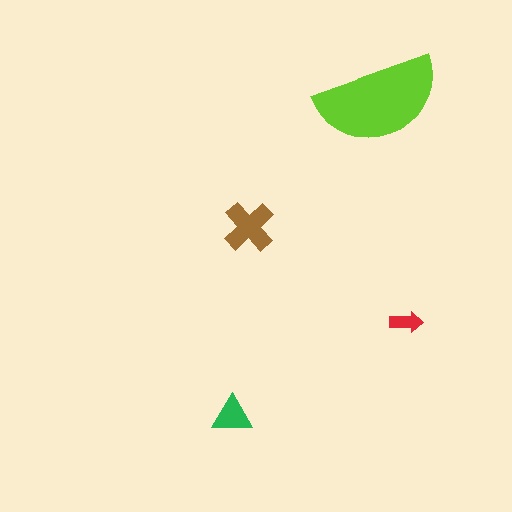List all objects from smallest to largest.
The red arrow, the green triangle, the brown cross, the lime semicircle.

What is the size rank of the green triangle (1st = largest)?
3rd.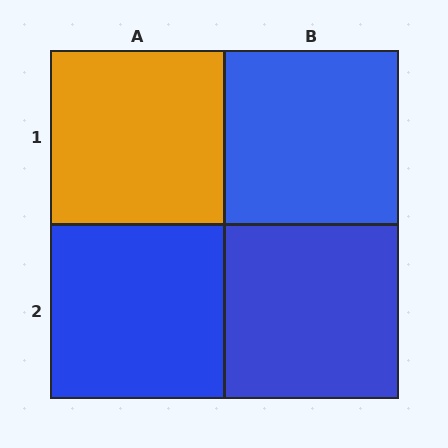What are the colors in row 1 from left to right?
Orange, blue.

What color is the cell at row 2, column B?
Blue.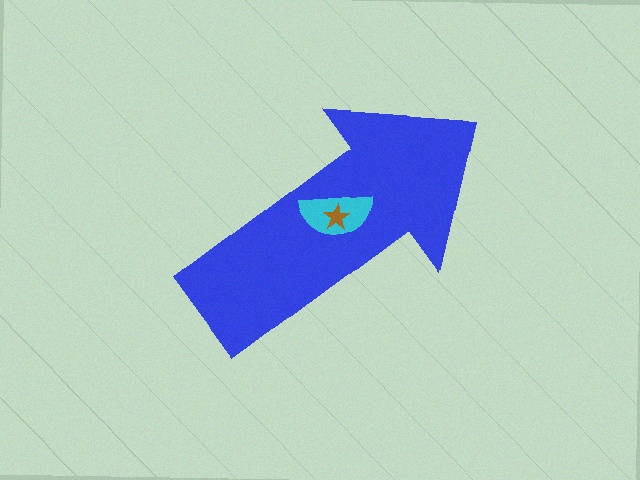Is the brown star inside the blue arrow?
Yes.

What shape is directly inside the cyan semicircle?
The brown star.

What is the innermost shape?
The brown star.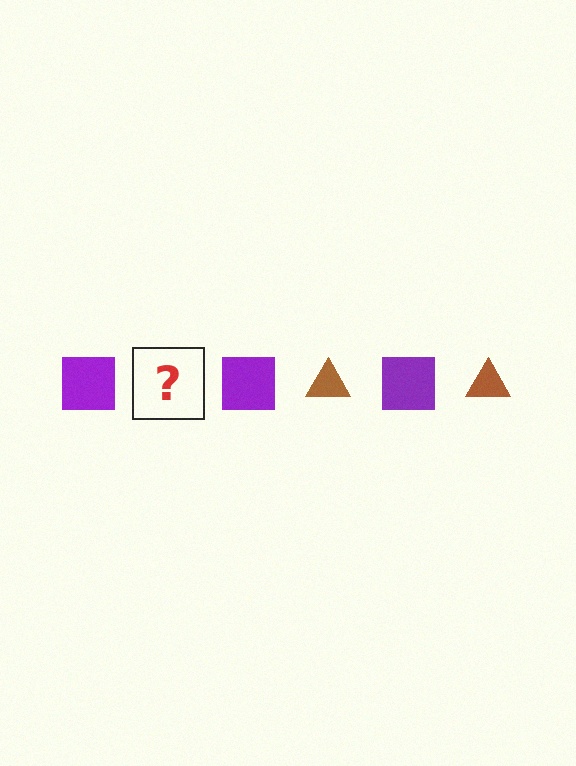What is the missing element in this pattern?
The missing element is a brown triangle.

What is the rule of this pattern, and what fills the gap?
The rule is that the pattern alternates between purple square and brown triangle. The gap should be filled with a brown triangle.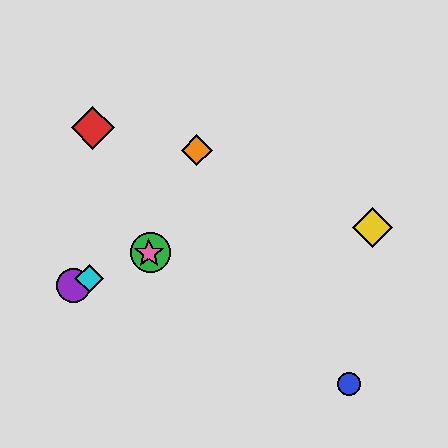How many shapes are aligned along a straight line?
4 shapes (the green circle, the purple circle, the cyan diamond, the pink star) are aligned along a straight line.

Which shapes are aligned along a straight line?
The green circle, the purple circle, the cyan diamond, the pink star are aligned along a straight line.